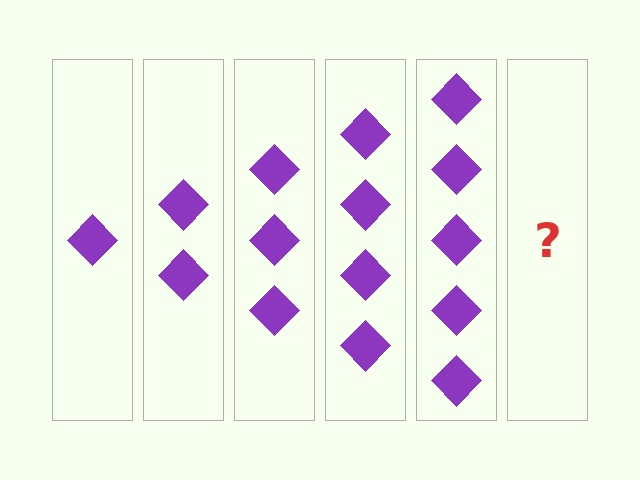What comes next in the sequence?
The next element should be 6 diamonds.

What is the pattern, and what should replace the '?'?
The pattern is that each step adds one more diamond. The '?' should be 6 diamonds.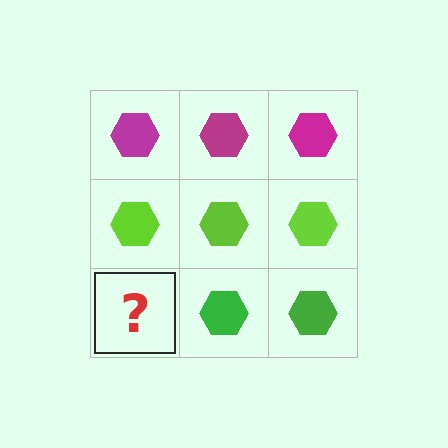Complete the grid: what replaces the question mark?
The question mark should be replaced with a green hexagon.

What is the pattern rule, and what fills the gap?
The rule is that each row has a consistent color. The gap should be filled with a green hexagon.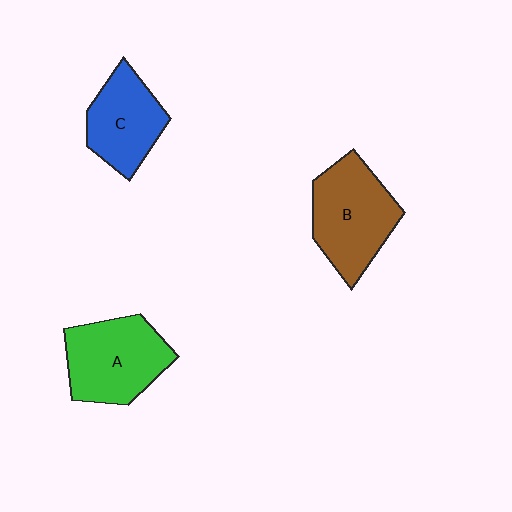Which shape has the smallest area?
Shape C (blue).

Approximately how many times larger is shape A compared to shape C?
Approximately 1.2 times.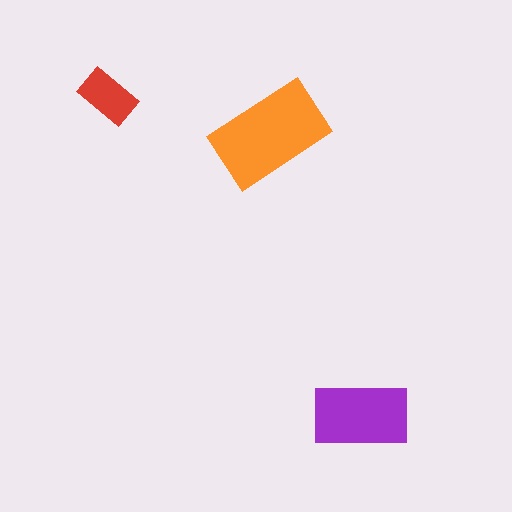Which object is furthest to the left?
The red rectangle is leftmost.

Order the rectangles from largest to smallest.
the orange one, the purple one, the red one.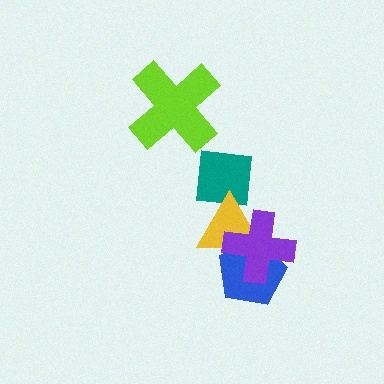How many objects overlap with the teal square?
1 object overlaps with the teal square.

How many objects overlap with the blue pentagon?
2 objects overlap with the blue pentagon.